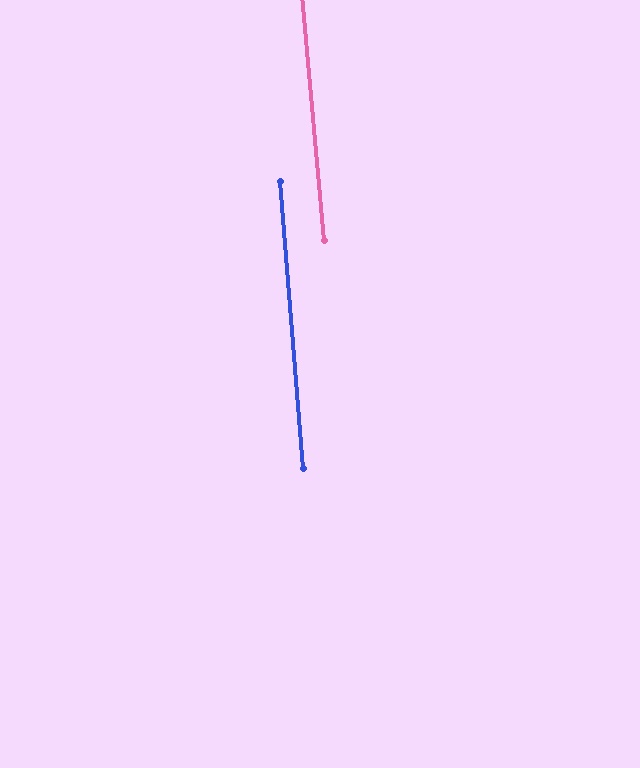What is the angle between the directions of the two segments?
Approximately 1 degree.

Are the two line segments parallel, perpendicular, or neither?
Parallel — their directions differ by only 0.7°.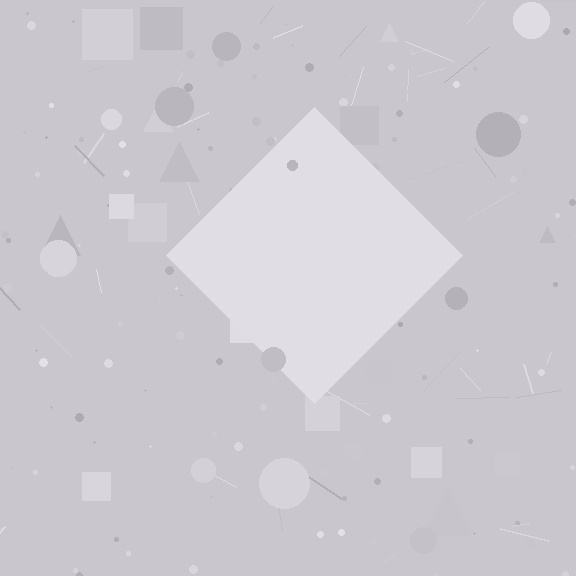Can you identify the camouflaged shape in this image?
The camouflaged shape is a diamond.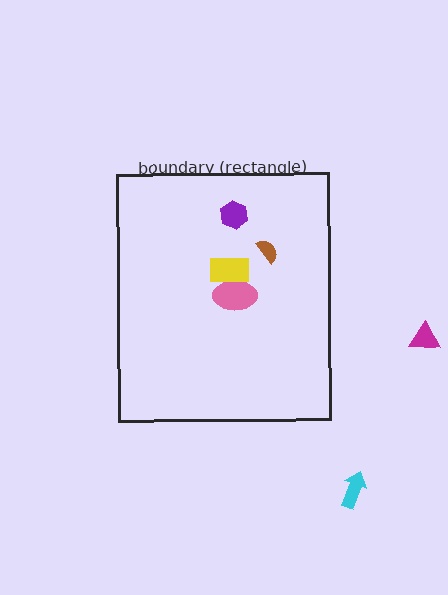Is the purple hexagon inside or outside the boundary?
Inside.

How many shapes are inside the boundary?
4 inside, 2 outside.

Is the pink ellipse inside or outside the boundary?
Inside.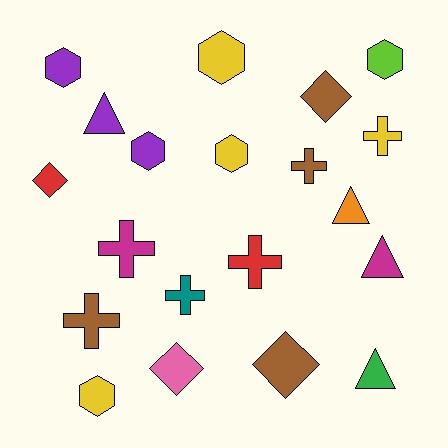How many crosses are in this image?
There are 6 crosses.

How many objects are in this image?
There are 20 objects.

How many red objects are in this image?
There are 2 red objects.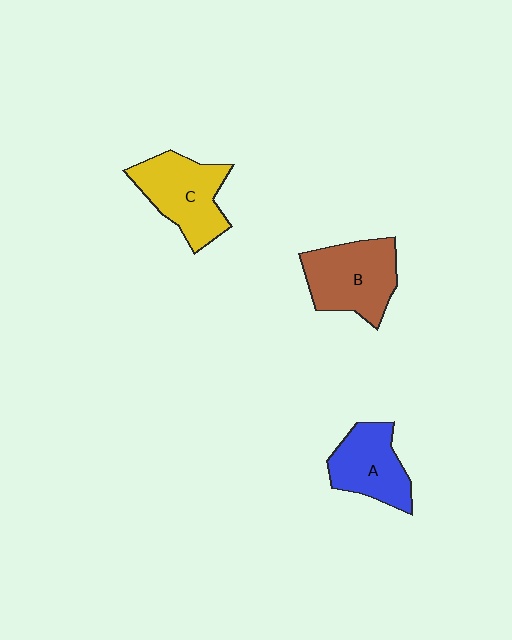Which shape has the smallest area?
Shape A (blue).